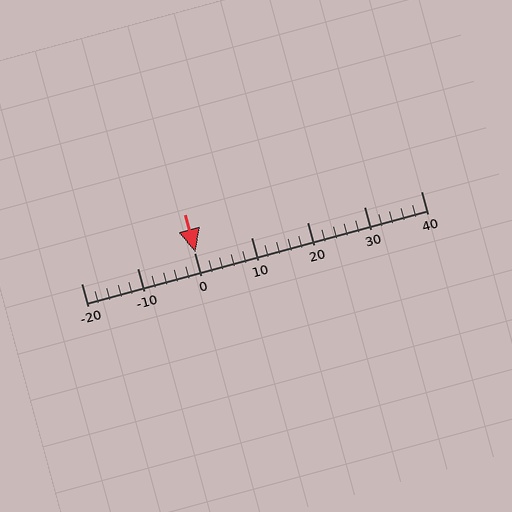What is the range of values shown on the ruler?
The ruler shows values from -20 to 40.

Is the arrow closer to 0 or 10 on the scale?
The arrow is closer to 0.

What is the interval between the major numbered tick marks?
The major tick marks are spaced 10 units apart.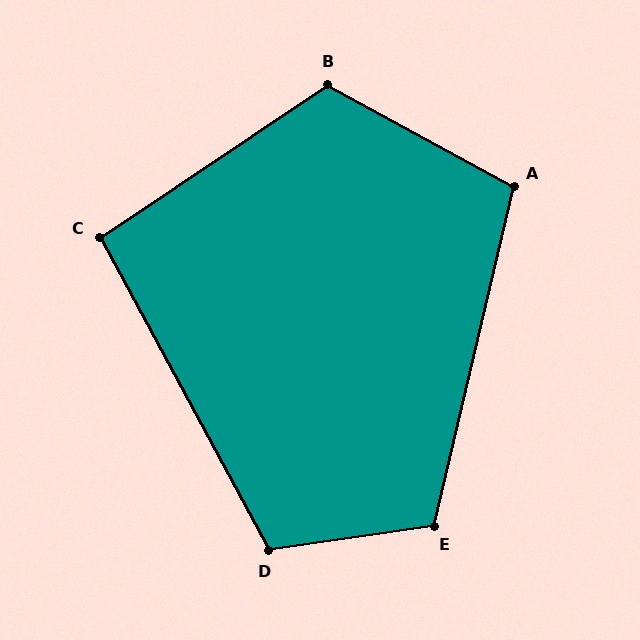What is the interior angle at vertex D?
Approximately 110 degrees (obtuse).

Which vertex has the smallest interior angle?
C, at approximately 95 degrees.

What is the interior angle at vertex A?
Approximately 105 degrees (obtuse).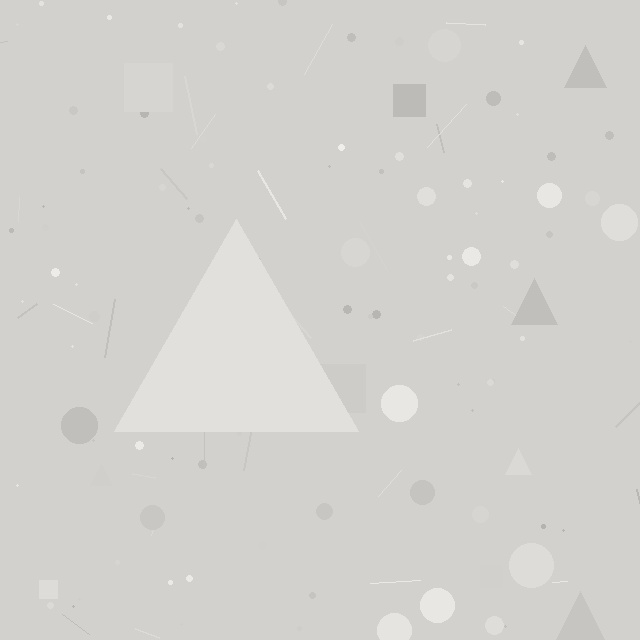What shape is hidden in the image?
A triangle is hidden in the image.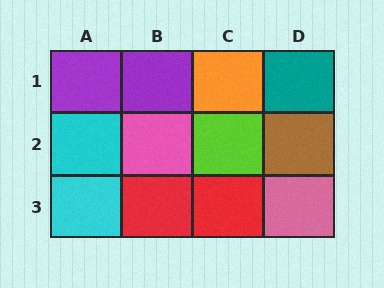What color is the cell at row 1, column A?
Purple.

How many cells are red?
2 cells are red.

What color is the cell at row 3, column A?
Cyan.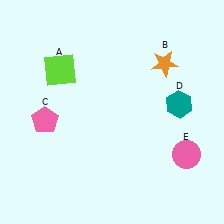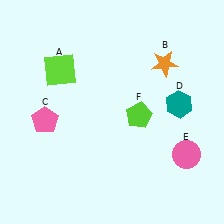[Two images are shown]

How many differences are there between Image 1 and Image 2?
There is 1 difference between the two images.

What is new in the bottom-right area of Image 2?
A lime pentagon (F) was added in the bottom-right area of Image 2.